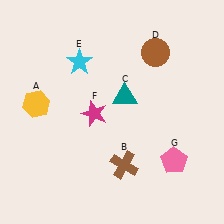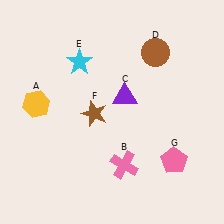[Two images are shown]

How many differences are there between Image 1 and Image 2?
There are 3 differences between the two images.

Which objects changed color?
B changed from brown to pink. C changed from teal to purple. F changed from magenta to brown.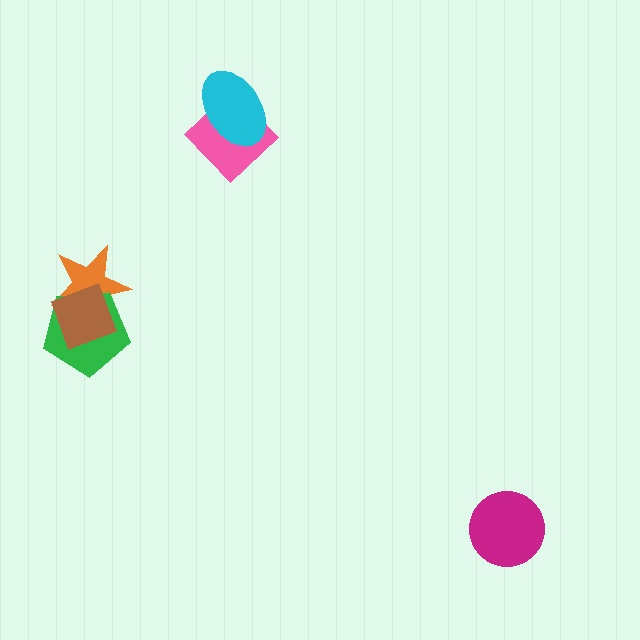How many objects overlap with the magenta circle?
0 objects overlap with the magenta circle.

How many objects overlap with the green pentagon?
2 objects overlap with the green pentagon.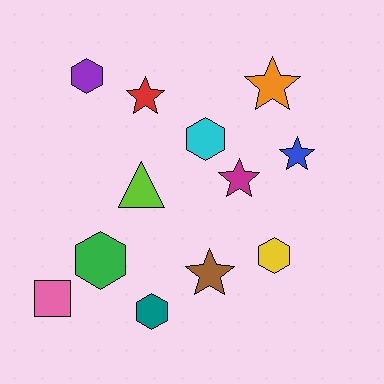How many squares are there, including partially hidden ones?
There is 1 square.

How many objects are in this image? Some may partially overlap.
There are 12 objects.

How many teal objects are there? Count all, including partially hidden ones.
There is 1 teal object.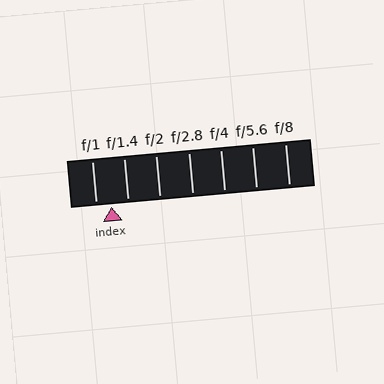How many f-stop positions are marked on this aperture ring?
There are 7 f-stop positions marked.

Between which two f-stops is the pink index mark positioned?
The index mark is between f/1 and f/1.4.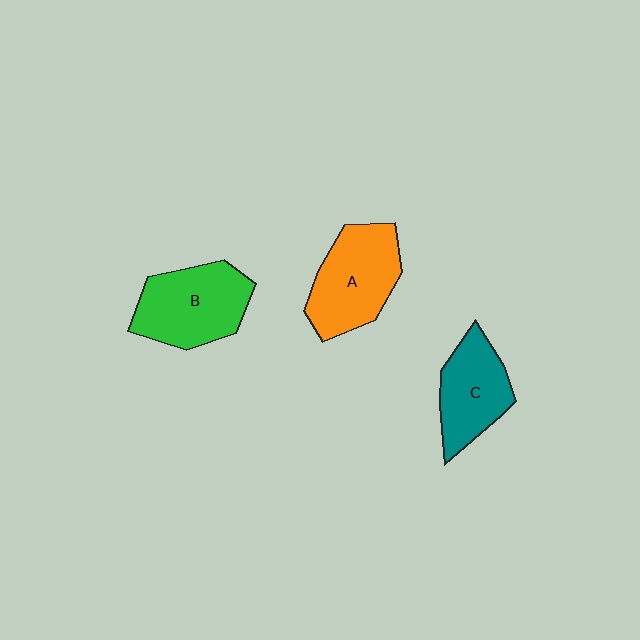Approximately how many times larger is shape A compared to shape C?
Approximately 1.2 times.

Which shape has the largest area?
Shape B (green).